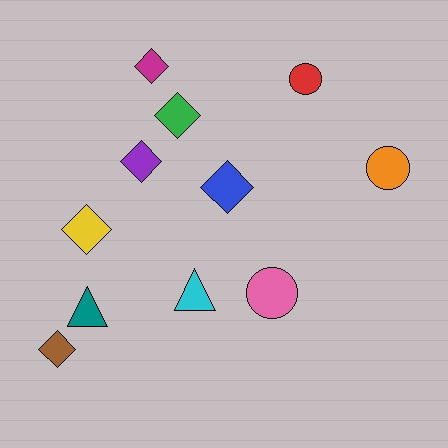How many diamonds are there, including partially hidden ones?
There are 6 diamonds.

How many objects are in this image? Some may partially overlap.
There are 11 objects.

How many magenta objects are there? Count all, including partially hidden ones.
There is 1 magenta object.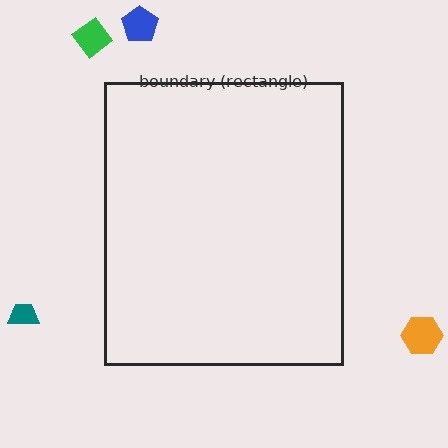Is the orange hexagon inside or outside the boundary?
Outside.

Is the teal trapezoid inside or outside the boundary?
Outside.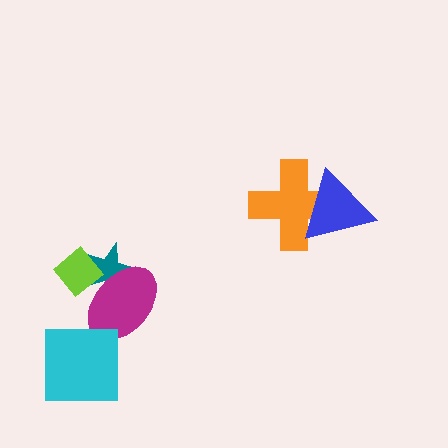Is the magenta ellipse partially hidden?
Yes, it is partially covered by another shape.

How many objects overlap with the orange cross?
1 object overlaps with the orange cross.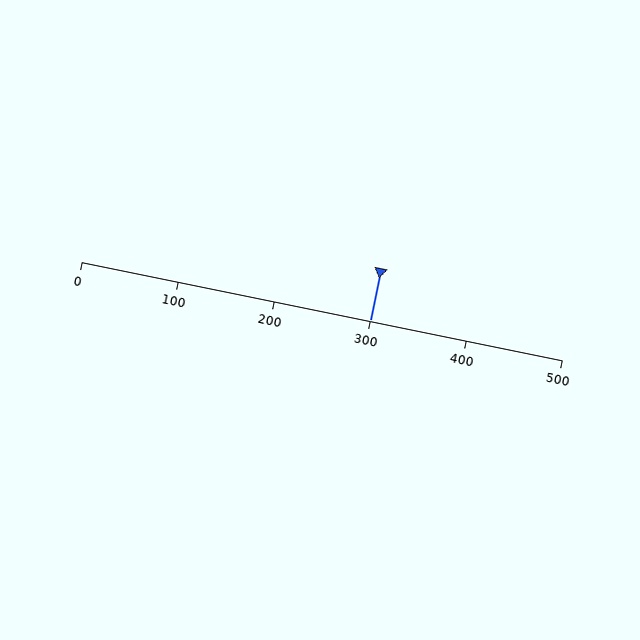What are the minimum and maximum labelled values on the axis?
The axis runs from 0 to 500.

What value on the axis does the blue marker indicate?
The marker indicates approximately 300.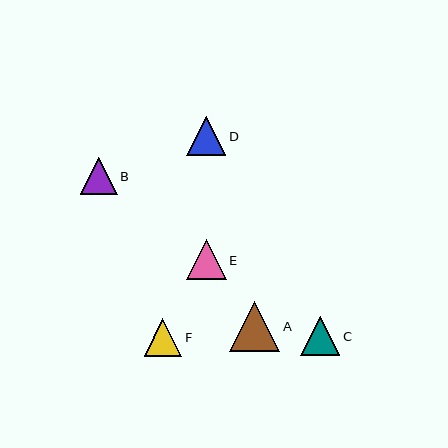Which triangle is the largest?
Triangle A is the largest with a size of approximately 50 pixels.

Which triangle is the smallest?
Triangle B is the smallest with a size of approximately 37 pixels.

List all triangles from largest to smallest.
From largest to smallest: A, E, D, C, F, B.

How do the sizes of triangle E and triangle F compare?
Triangle E and triangle F are approximately the same size.